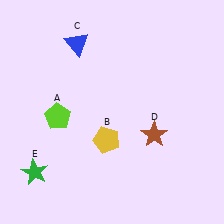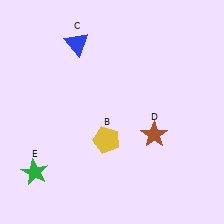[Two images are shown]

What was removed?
The lime pentagon (A) was removed in Image 2.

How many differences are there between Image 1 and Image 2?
There is 1 difference between the two images.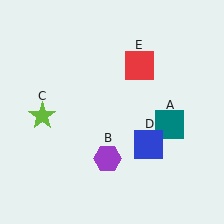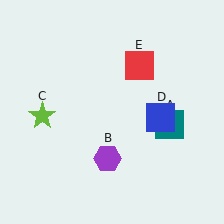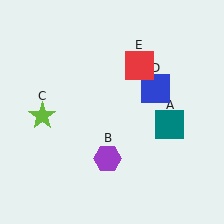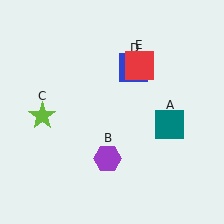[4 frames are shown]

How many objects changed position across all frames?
1 object changed position: blue square (object D).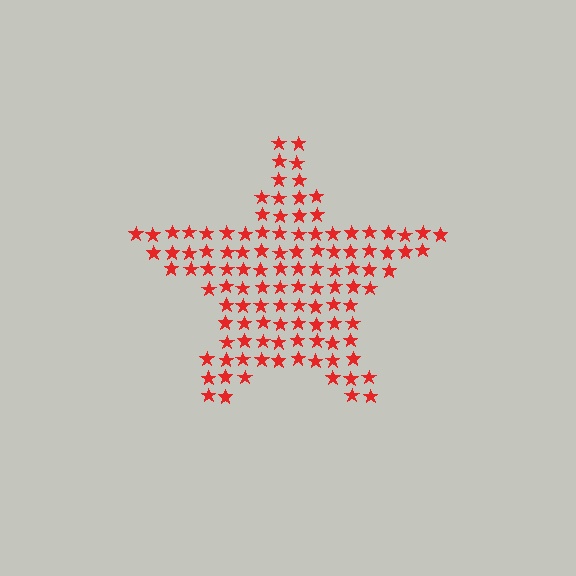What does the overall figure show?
The overall figure shows a star.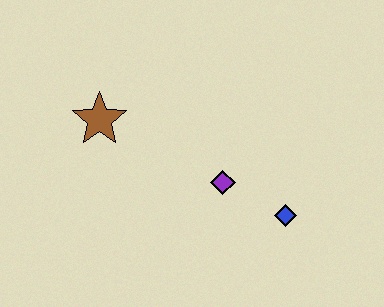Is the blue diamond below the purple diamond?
Yes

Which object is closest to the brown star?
The purple diamond is closest to the brown star.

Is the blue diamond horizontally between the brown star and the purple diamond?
No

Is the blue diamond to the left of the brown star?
No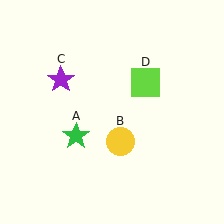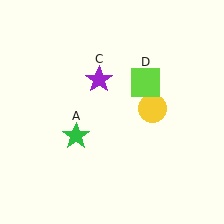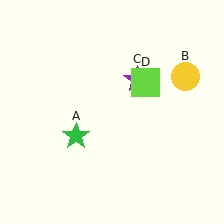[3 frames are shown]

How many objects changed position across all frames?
2 objects changed position: yellow circle (object B), purple star (object C).